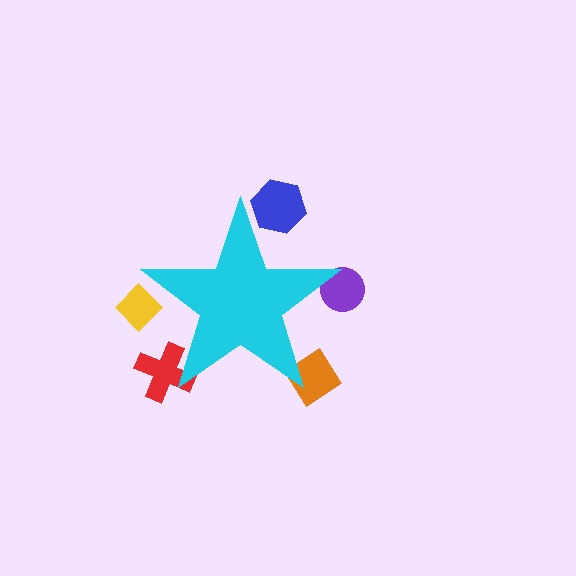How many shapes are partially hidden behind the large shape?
5 shapes are partially hidden.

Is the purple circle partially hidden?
Yes, the purple circle is partially hidden behind the cyan star.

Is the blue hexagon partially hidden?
Yes, the blue hexagon is partially hidden behind the cyan star.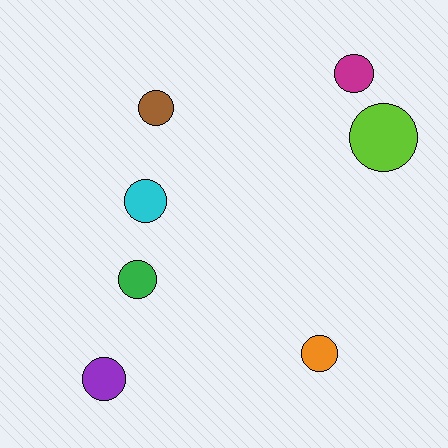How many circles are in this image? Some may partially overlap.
There are 7 circles.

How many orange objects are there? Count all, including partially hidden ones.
There is 1 orange object.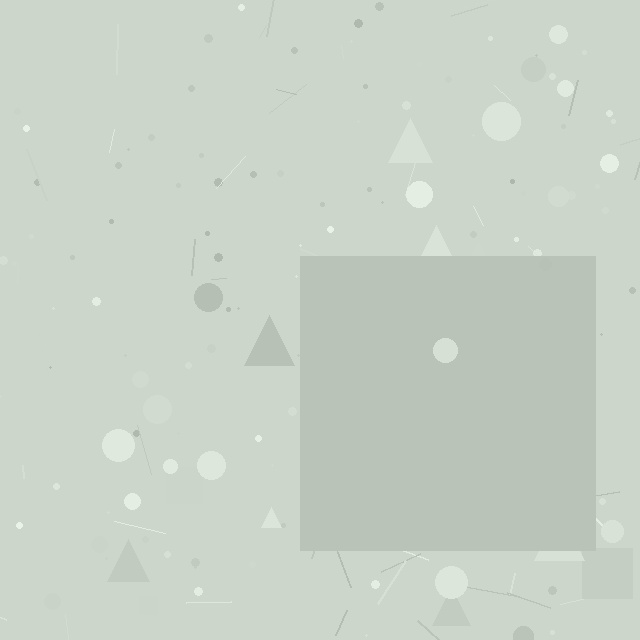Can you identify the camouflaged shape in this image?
The camouflaged shape is a square.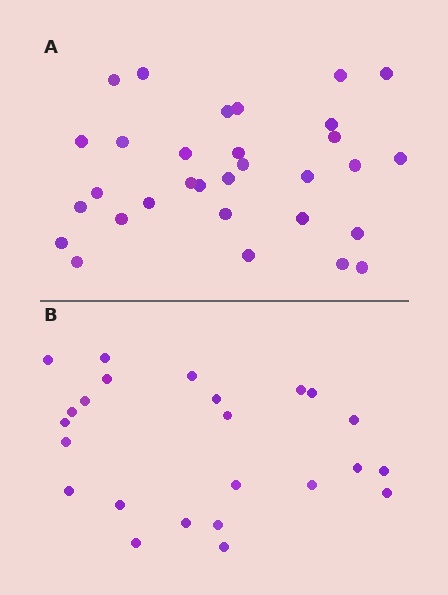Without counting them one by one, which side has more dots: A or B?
Region A (the top region) has more dots.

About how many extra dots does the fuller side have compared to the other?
Region A has roughly 8 or so more dots than region B.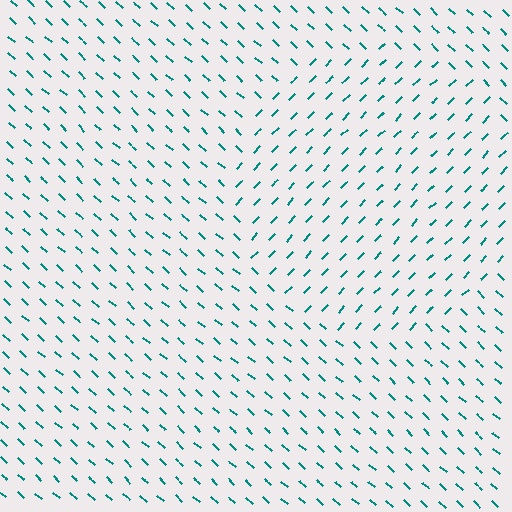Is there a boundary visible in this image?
Yes, there is a texture boundary formed by a change in line orientation.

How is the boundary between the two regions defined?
The boundary is defined purely by a change in line orientation (approximately 88 degrees difference). All lines are the same color and thickness.